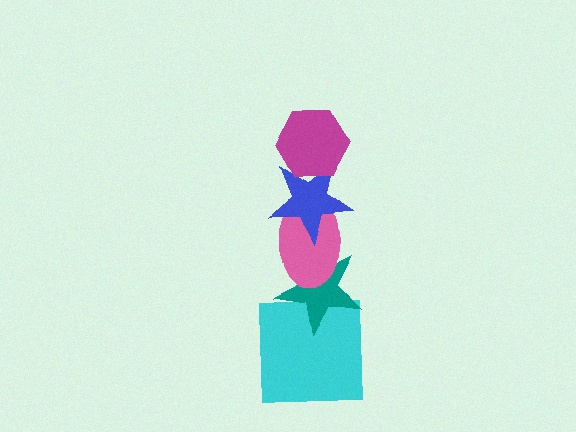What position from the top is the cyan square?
The cyan square is 5th from the top.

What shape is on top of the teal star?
The pink ellipse is on top of the teal star.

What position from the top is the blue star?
The blue star is 2nd from the top.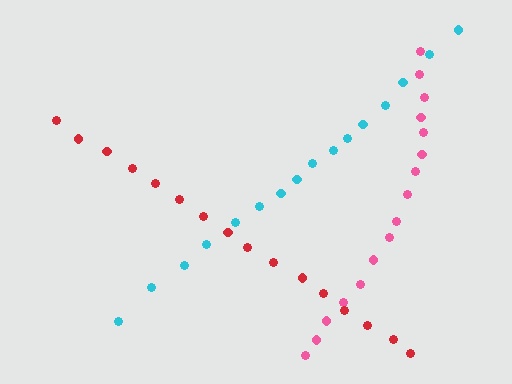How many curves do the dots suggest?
There are 3 distinct paths.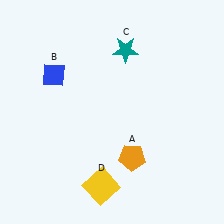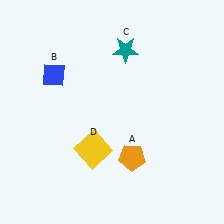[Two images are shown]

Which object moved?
The yellow square (D) moved up.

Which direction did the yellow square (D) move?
The yellow square (D) moved up.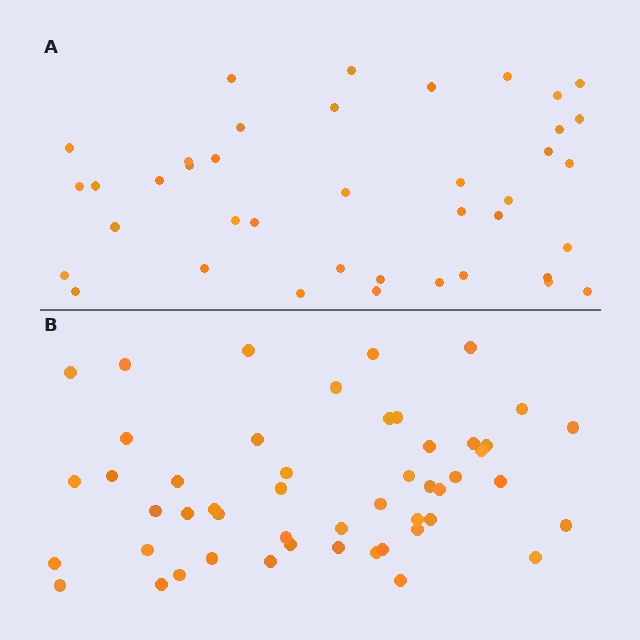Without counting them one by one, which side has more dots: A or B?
Region B (the bottom region) has more dots.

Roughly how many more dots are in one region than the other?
Region B has roughly 10 or so more dots than region A.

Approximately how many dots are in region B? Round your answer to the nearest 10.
About 50 dots.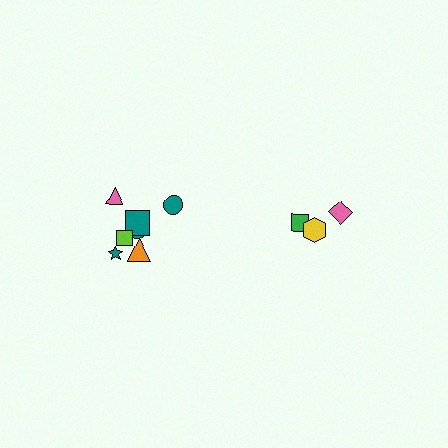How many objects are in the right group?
There are 3 objects.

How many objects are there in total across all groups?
There are 10 objects.